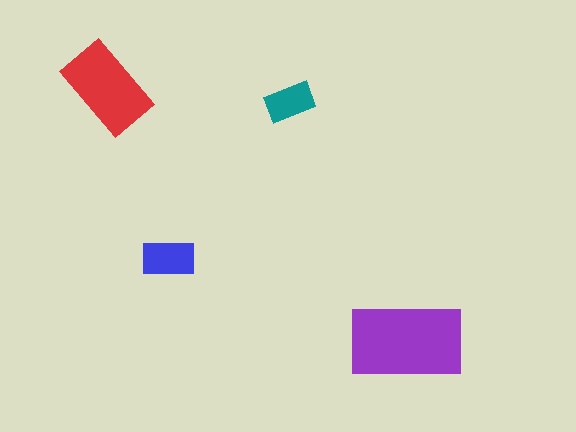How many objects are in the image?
There are 4 objects in the image.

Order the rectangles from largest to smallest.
the purple one, the red one, the blue one, the teal one.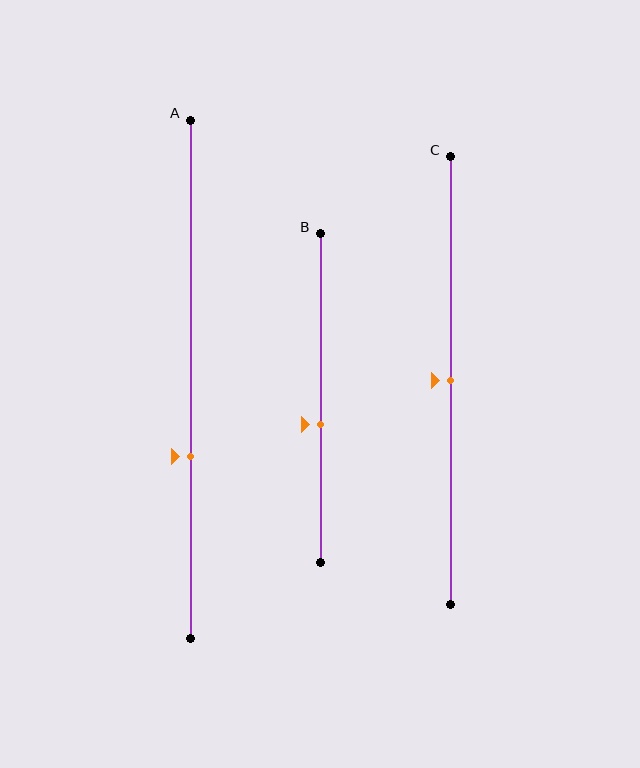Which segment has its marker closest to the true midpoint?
Segment C has its marker closest to the true midpoint.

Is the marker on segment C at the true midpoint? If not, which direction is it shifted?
Yes, the marker on segment C is at the true midpoint.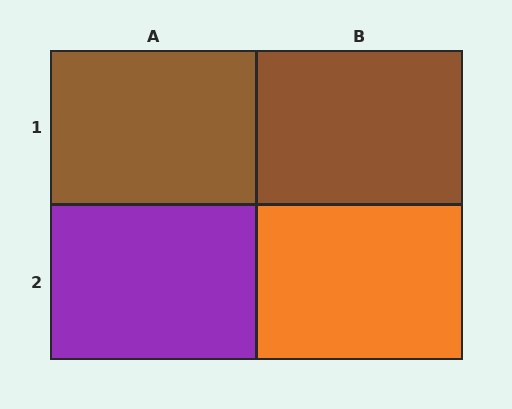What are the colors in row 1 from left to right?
Brown, brown.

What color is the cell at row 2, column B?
Orange.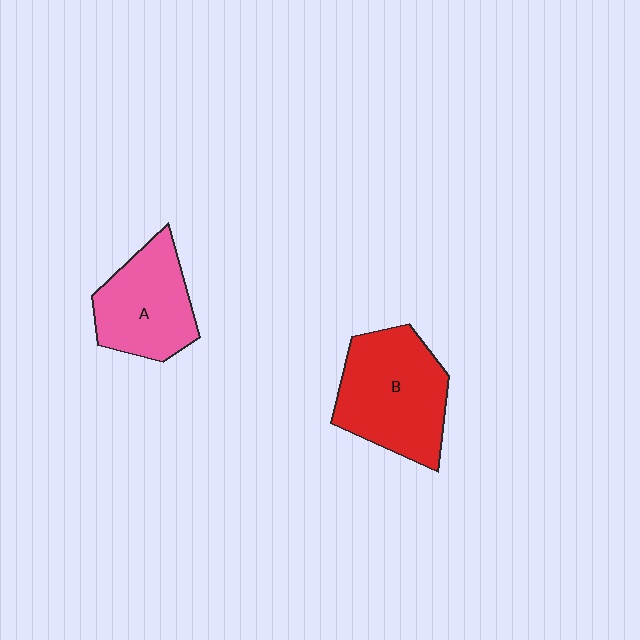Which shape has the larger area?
Shape B (red).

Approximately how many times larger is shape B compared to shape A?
Approximately 1.3 times.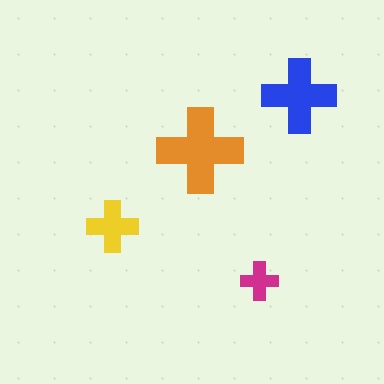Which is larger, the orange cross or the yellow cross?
The orange one.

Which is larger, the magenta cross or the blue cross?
The blue one.